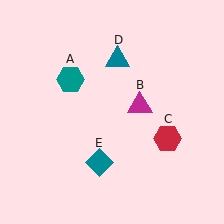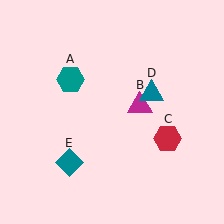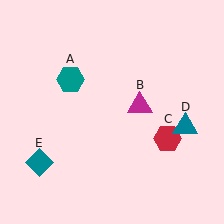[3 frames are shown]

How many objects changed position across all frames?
2 objects changed position: teal triangle (object D), teal diamond (object E).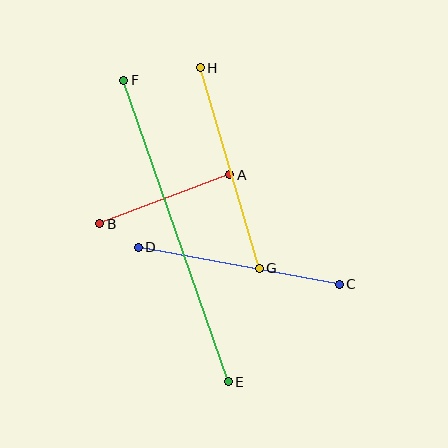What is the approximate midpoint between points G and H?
The midpoint is at approximately (230, 168) pixels.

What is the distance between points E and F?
The distance is approximately 319 pixels.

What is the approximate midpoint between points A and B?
The midpoint is at approximately (165, 199) pixels.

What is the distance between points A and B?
The distance is approximately 139 pixels.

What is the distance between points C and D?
The distance is approximately 204 pixels.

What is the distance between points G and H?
The distance is approximately 209 pixels.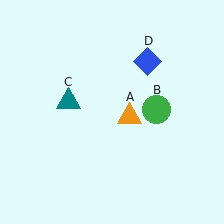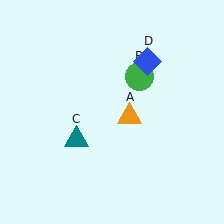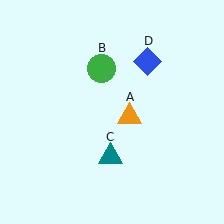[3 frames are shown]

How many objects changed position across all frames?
2 objects changed position: green circle (object B), teal triangle (object C).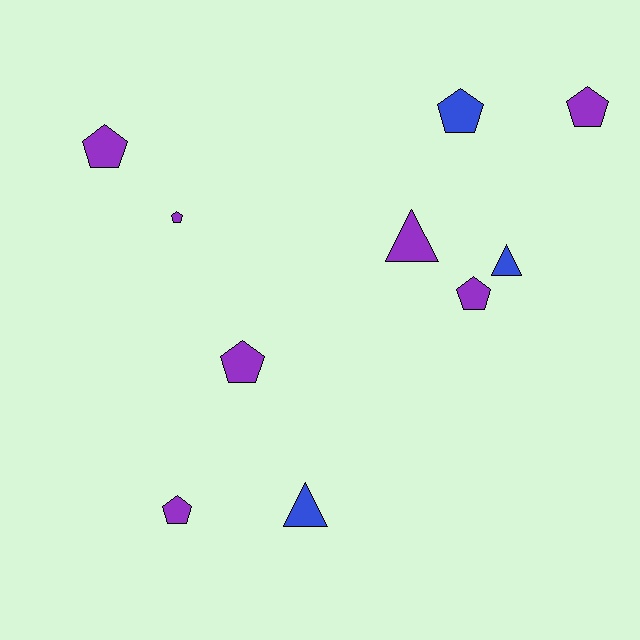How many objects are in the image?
There are 10 objects.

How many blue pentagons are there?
There is 1 blue pentagon.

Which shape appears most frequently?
Pentagon, with 7 objects.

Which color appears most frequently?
Purple, with 7 objects.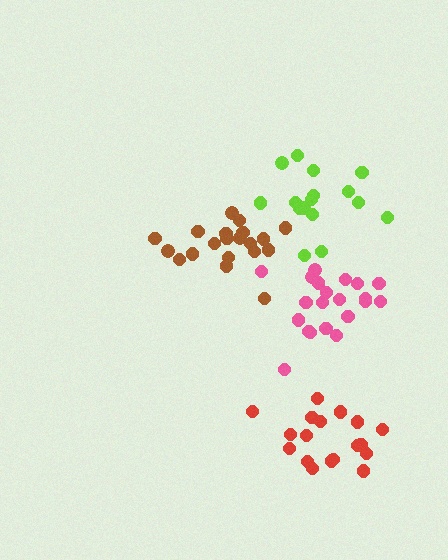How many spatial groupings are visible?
There are 4 spatial groupings.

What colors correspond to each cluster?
The clusters are colored: brown, red, lime, pink.